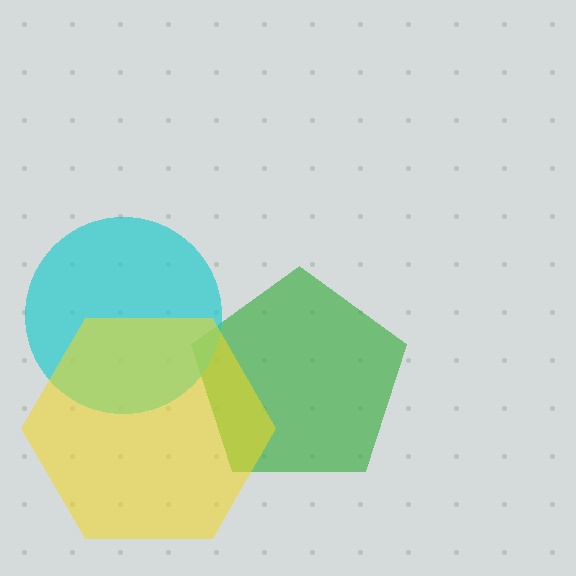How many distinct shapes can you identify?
There are 3 distinct shapes: a green pentagon, a cyan circle, a yellow hexagon.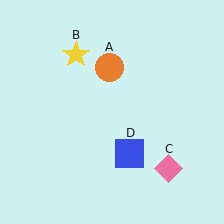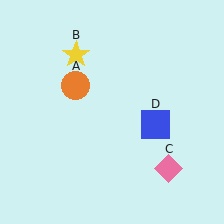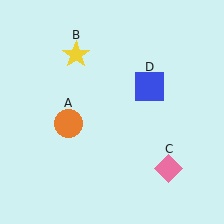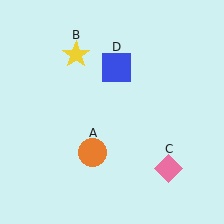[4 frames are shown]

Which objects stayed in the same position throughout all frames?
Yellow star (object B) and pink diamond (object C) remained stationary.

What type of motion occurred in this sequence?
The orange circle (object A), blue square (object D) rotated counterclockwise around the center of the scene.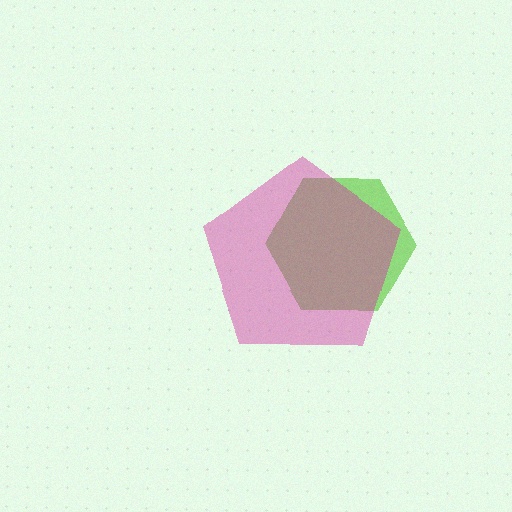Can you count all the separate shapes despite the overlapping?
Yes, there are 2 separate shapes.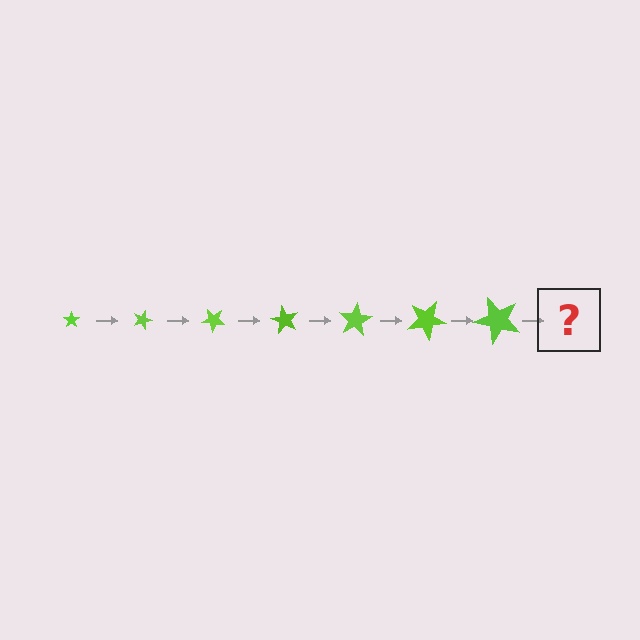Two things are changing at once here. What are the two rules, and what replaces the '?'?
The two rules are that the star grows larger each step and it rotates 20 degrees each step. The '?' should be a star, larger than the previous one and rotated 140 degrees from the start.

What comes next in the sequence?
The next element should be a star, larger than the previous one and rotated 140 degrees from the start.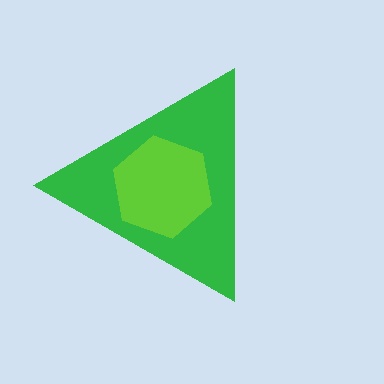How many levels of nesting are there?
2.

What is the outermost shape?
The green triangle.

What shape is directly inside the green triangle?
The lime hexagon.